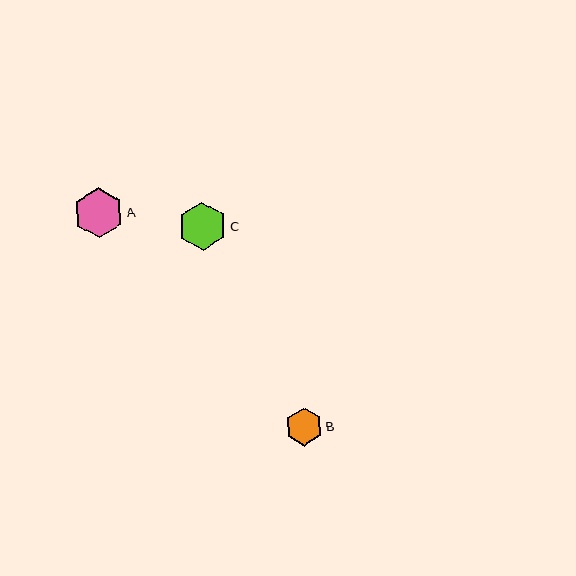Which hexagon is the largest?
Hexagon A is the largest with a size of approximately 50 pixels.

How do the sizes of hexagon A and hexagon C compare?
Hexagon A and hexagon C are approximately the same size.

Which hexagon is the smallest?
Hexagon B is the smallest with a size of approximately 37 pixels.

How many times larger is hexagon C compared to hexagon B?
Hexagon C is approximately 1.3 times the size of hexagon B.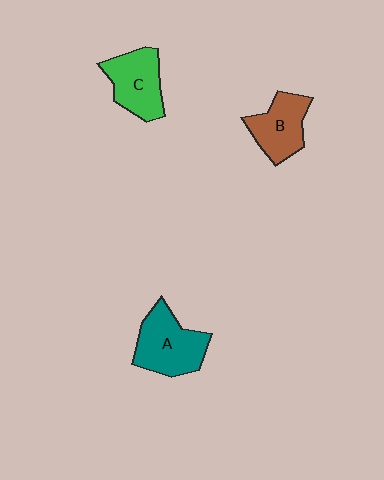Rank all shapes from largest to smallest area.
From largest to smallest: A (teal), C (green), B (brown).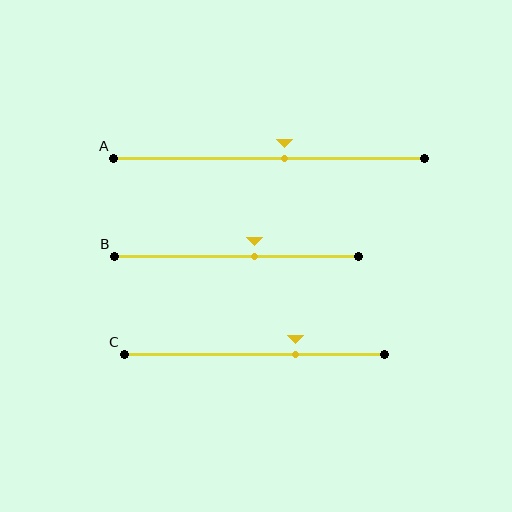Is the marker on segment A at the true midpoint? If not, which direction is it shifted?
No, the marker on segment A is shifted to the right by about 5% of the segment length.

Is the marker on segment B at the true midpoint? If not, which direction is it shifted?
No, the marker on segment B is shifted to the right by about 7% of the segment length.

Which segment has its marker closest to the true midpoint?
Segment A has its marker closest to the true midpoint.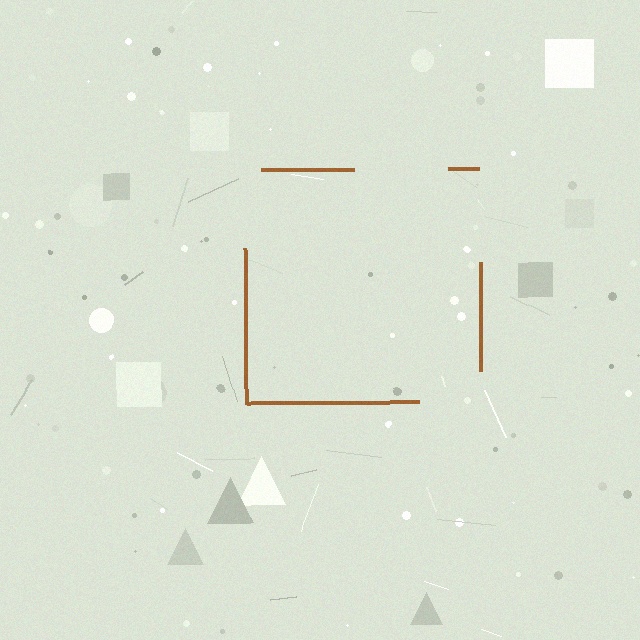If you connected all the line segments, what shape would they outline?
They would outline a square.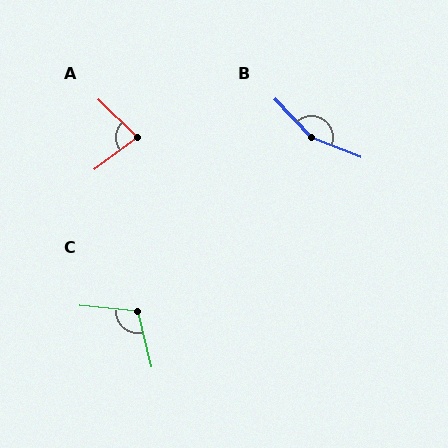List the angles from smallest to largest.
A (82°), C (108°), B (155°).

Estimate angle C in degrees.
Approximately 108 degrees.